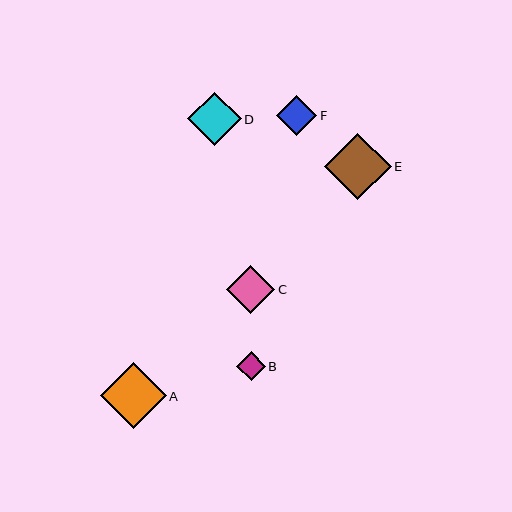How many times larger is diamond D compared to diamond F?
Diamond D is approximately 1.3 times the size of diamond F.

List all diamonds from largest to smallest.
From largest to smallest: E, A, D, C, F, B.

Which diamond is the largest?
Diamond E is the largest with a size of approximately 67 pixels.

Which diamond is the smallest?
Diamond B is the smallest with a size of approximately 29 pixels.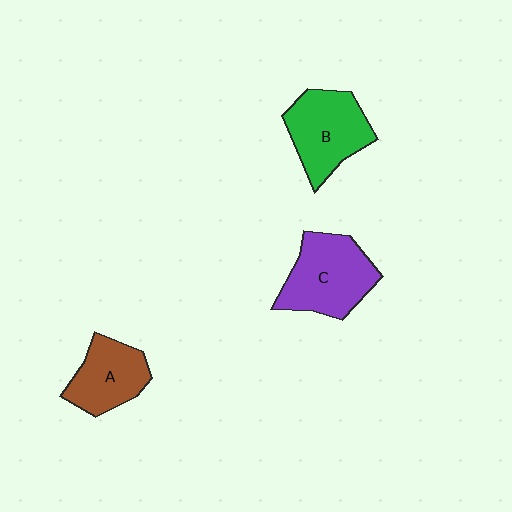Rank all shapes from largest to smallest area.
From largest to smallest: C (purple), B (green), A (brown).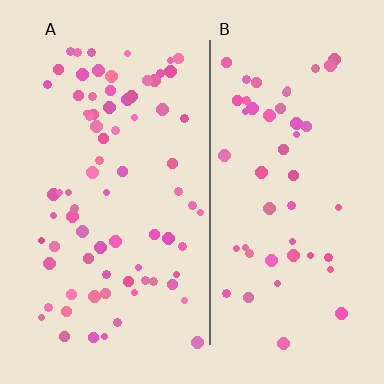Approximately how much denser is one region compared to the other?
Approximately 1.6× — region A over region B.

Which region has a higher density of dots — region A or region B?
A (the left).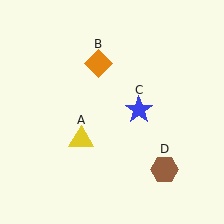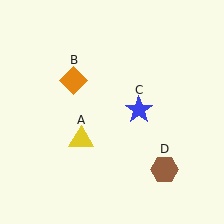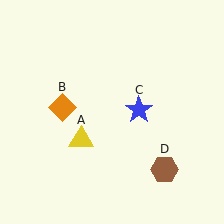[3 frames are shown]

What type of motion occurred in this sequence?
The orange diamond (object B) rotated counterclockwise around the center of the scene.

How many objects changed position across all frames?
1 object changed position: orange diamond (object B).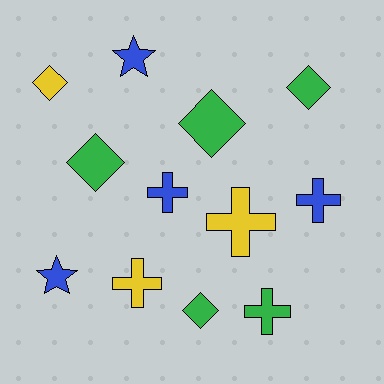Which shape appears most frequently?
Cross, with 5 objects.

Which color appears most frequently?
Green, with 5 objects.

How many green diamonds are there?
There are 4 green diamonds.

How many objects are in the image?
There are 12 objects.